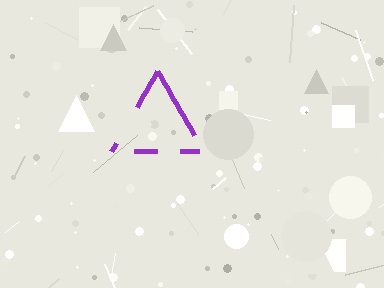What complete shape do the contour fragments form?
The contour fragments form a triangle.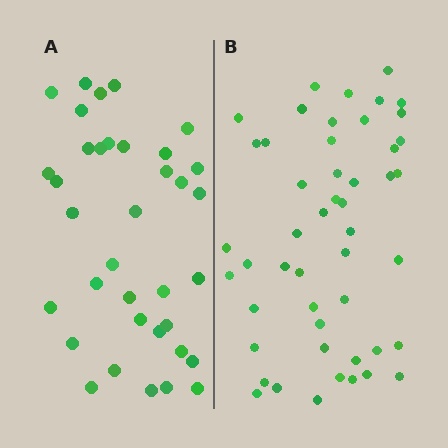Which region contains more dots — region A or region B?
Region B (the right region) has more dots.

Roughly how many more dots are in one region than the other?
Region B has approximately 15 more dots than region A.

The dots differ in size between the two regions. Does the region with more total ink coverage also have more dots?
No. Region A has more total ink coverage because its dots are larger, but region B actually contains more individual dots. Total area can be misleading — the number of items is what matters here.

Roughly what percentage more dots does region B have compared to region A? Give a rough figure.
About 35% more.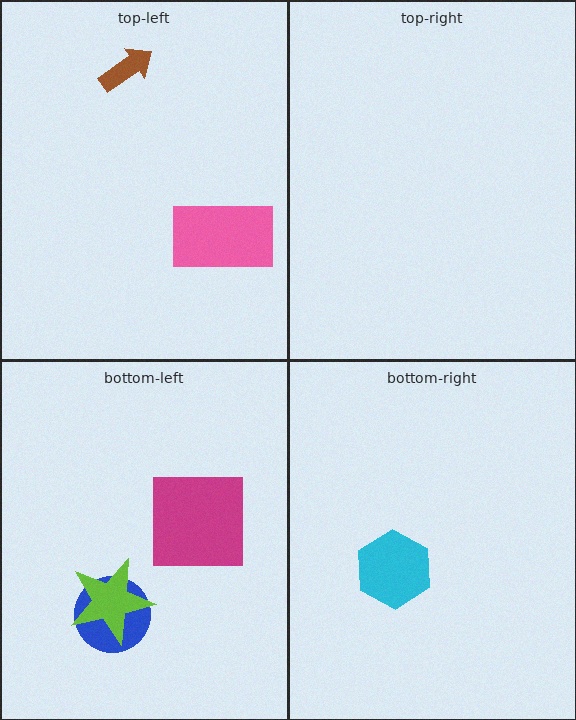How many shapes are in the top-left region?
2.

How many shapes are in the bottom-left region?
3.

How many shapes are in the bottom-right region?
1.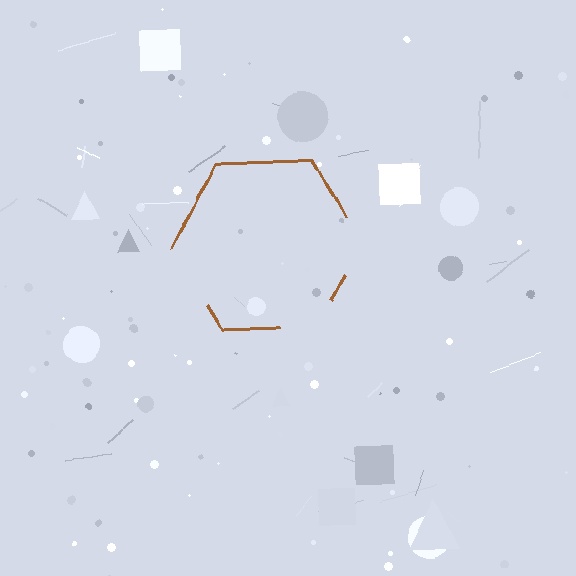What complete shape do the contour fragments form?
The contour fragments form a hexagon.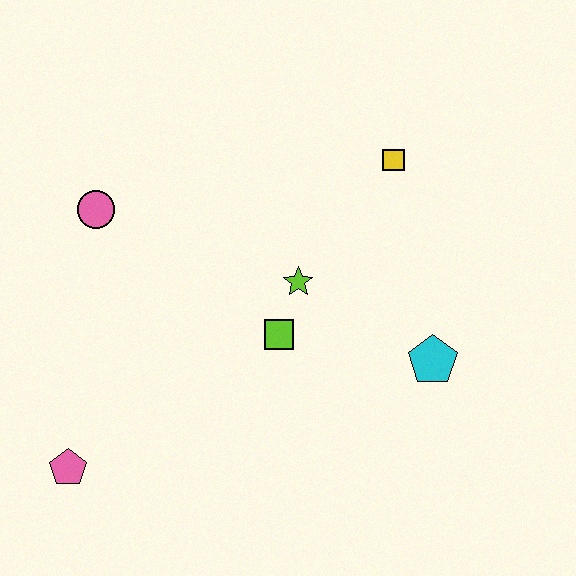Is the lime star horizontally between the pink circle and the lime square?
No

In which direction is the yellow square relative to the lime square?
The yellow square is above the lime square.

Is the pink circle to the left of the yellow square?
Yes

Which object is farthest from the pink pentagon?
The yellow square is farthest from the pink pentagon.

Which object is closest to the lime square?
The lime star is closest to the lime square.